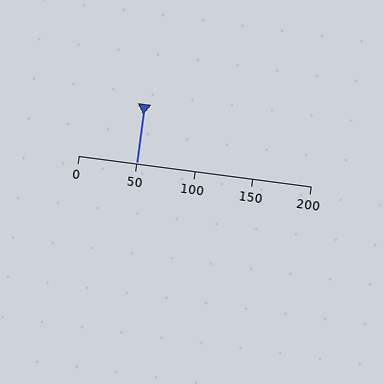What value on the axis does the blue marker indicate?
The marker indicates approximately 50.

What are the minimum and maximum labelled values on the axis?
The axis runs from 0 to 200.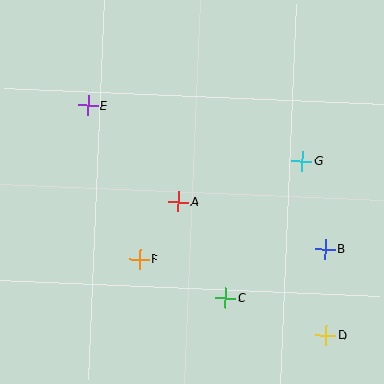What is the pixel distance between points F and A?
The distance between F and A is 69 pixels.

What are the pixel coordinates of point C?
Point C is at (226, 298).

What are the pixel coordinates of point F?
Point F is at (139, 259).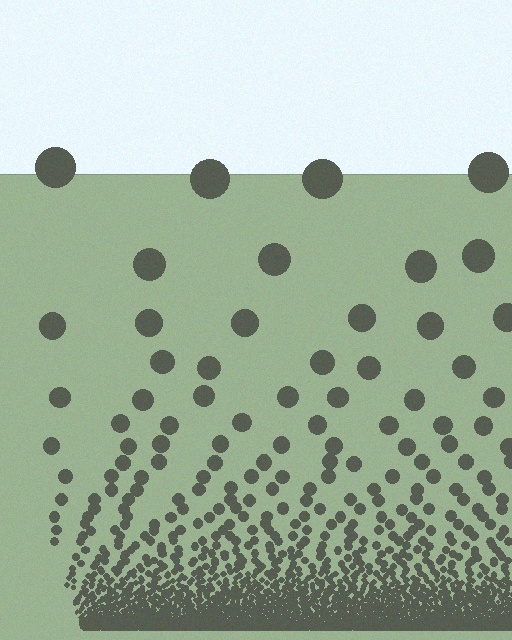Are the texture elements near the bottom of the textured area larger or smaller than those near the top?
Smaller. The gradient is inverted — elements near the bottom are smaller and denser.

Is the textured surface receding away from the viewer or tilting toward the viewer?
The surface appears to tilt toward the viewer. Texture elements get larger and sparser toward the top.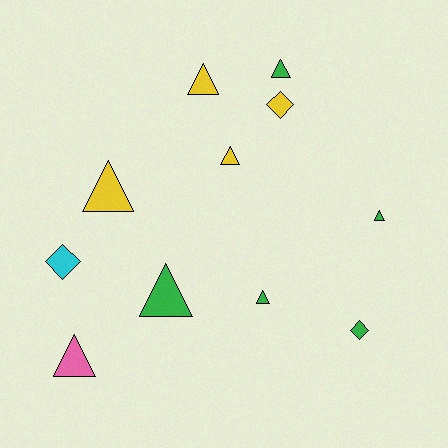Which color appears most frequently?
Green, with 5 objects.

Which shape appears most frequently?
Triangle, with 8 objects.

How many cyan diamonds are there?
There is 1 cyan diamond.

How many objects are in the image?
There are 11 objects.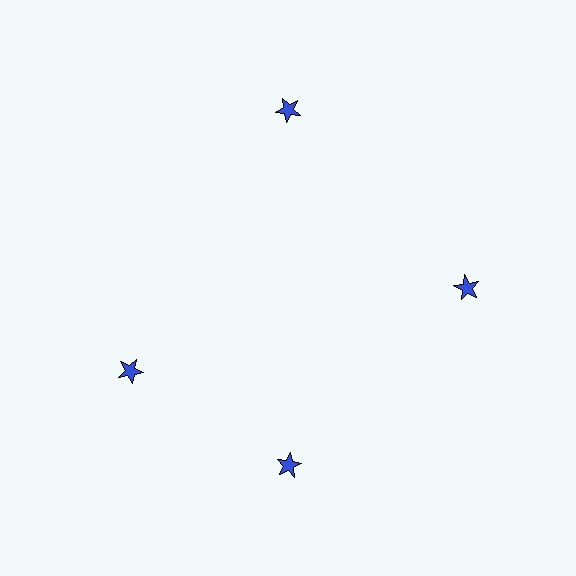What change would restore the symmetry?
The symmetry would be restored by rotating it back into even spacing with its neighbors so that all 4 stars sit at equal angles and equal distance from the center.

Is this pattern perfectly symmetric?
No. The 4 blue stars are arranged in a ring, but one element near the 9 o'clock position is rotated out of alignment along the ring, breaking the 4-fold rotational symmetry.